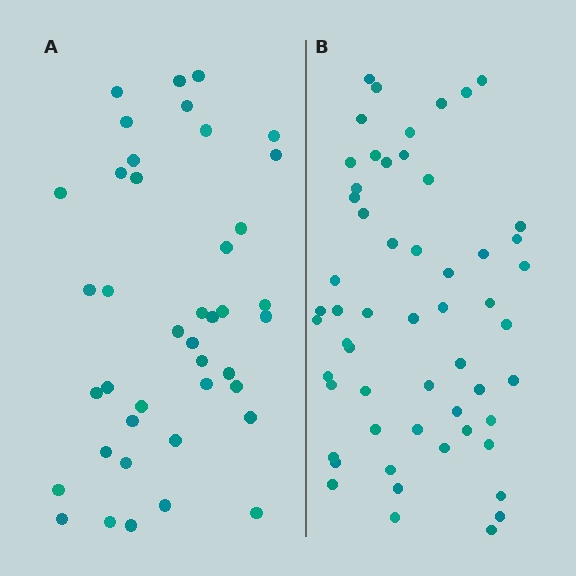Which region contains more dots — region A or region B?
Region B (the right region) has more dots.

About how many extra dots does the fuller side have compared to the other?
Region B has approximately 15 more dots than region A.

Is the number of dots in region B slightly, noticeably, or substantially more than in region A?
Region B has noticeably more, but not dramatically so. The ratio is roughly 1.4 to 1.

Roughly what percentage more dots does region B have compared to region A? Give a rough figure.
About 35% more.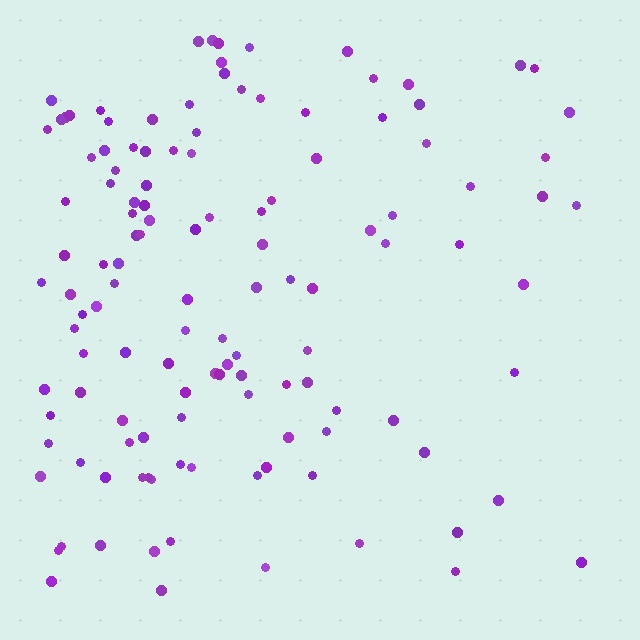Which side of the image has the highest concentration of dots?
The left.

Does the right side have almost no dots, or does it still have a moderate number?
Still a moderate number, just noticeably fewer than the left.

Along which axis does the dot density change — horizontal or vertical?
Horizontal.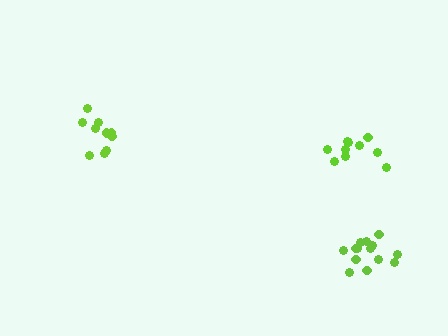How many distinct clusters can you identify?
There are 3 distinct clusters.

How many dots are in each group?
Group 1: 10 dots, Group 2: 10 dots, Group 3: 15 dots (35 total).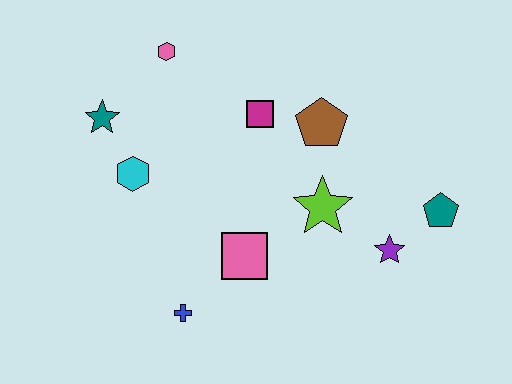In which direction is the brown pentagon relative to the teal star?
The brown pentagon is to the right of the teal star.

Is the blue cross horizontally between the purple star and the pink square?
No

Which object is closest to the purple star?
The teal pentagon is closest to the purple star.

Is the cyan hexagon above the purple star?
Yes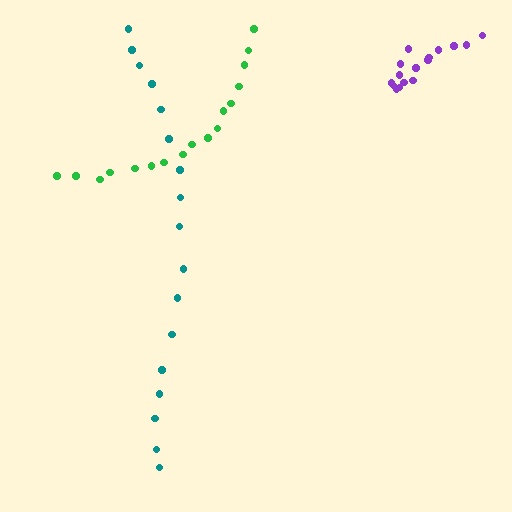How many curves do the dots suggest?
There are 3 distinct paths.